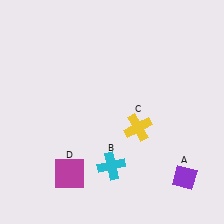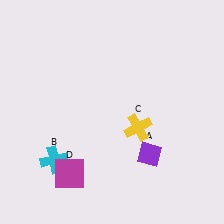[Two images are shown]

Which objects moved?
The objects that moved are: the purple diamond (A), the cyan cross (B).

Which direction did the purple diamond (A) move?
The purple diamond (A) moved left.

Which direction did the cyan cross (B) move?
The cyan cross (B) moved left.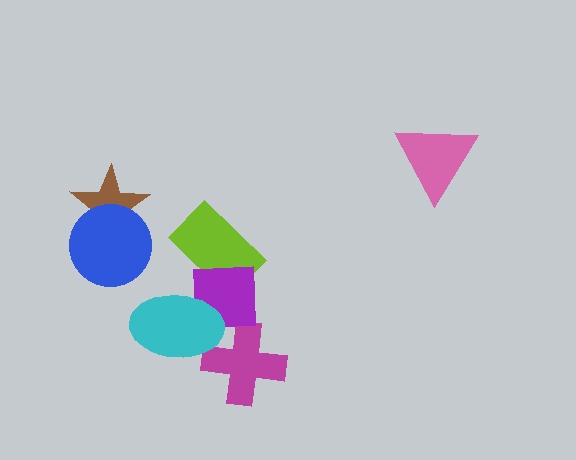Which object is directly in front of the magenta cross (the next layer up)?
The purple square is directly in front of the magenta cross.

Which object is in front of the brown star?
The blue circle is in front of the brown star.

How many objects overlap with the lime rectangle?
1 object overlaps with the lime rectangle.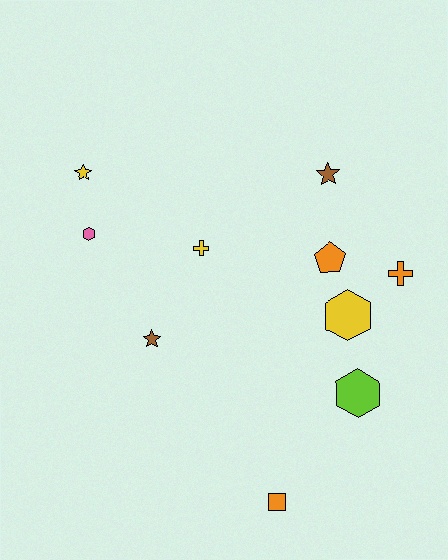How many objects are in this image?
There are 10 objects.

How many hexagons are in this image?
There are 3 hexagons.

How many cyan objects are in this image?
There are no cyan objects.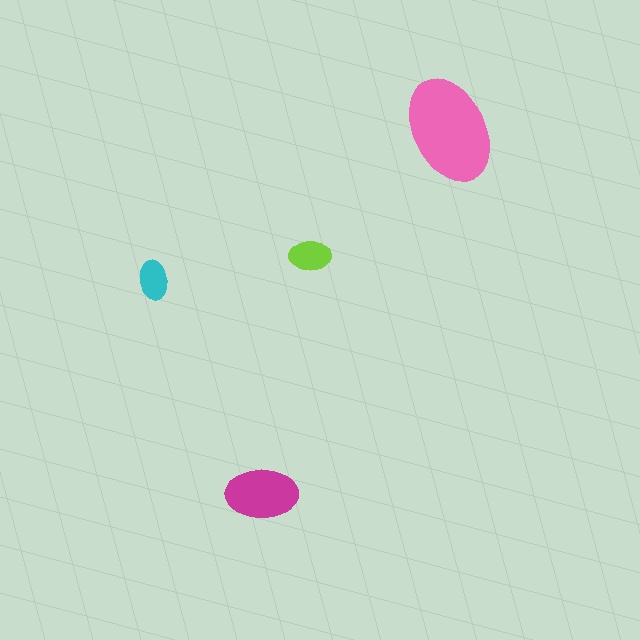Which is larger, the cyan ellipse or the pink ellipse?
The pink one.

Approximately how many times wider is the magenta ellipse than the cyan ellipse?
About 2 times wider.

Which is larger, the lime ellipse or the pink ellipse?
The pink one.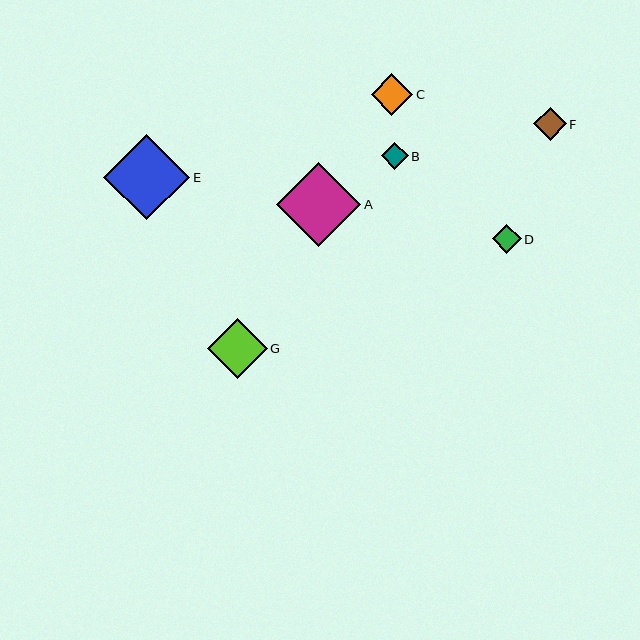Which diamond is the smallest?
Diamond B is the smallest with a size of approximately 27 pixels.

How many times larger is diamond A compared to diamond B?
Diamond A is approximately 3.1 times the size of diamond B.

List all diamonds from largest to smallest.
From largest to smallest: E, A, G, C, F, D, B.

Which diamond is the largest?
Diamond E is the largest with a size of approximately 86 pixels.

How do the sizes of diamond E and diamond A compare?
Diamond E and diamond A are approximately the same size.